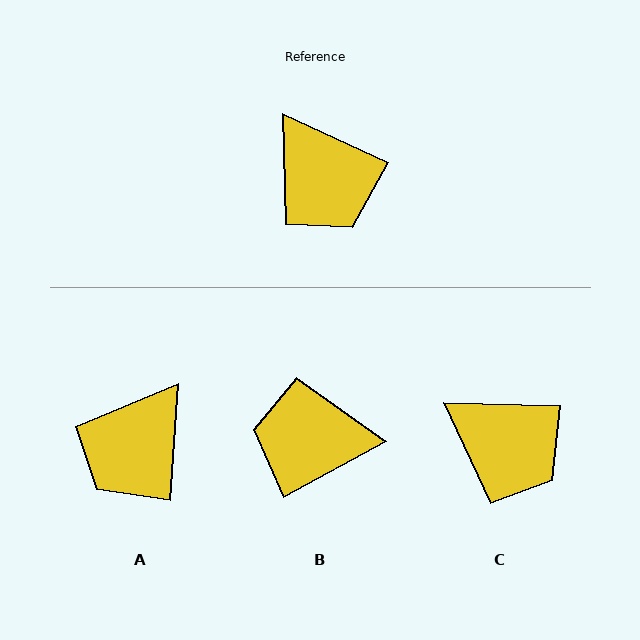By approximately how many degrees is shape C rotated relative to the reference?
Approximately 23 degrees counter-clockwise.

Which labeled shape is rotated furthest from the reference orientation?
B, about 127 degrees away.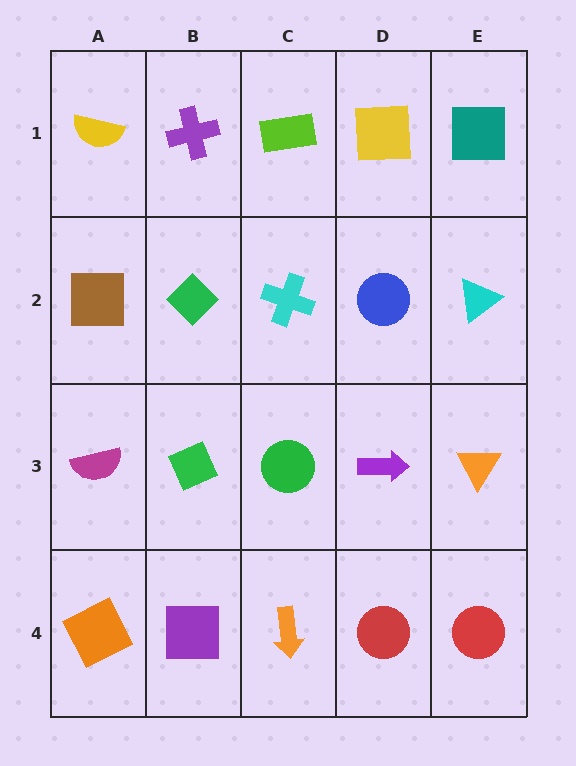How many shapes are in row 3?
5 shapes.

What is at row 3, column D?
A purple arrow.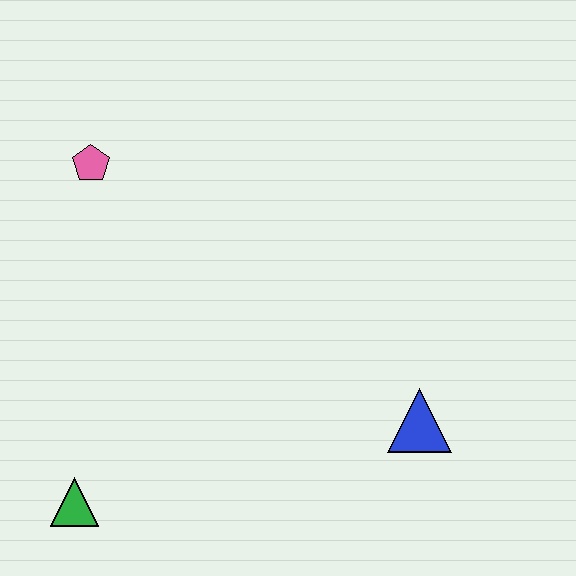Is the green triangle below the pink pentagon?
Yes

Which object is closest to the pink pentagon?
The green triangle is closest to the pink pentagon.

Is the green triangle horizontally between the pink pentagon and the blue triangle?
No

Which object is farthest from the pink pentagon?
The blue triangle is farthest from the pink pentagon.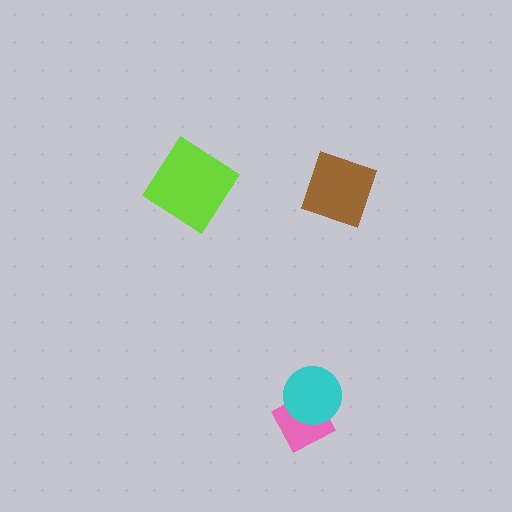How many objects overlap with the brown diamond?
0 objects overlap with the brown diamond.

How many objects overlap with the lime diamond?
0 objects overlap with the lime diamond.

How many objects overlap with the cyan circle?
1 object overlaps with the cyan circle.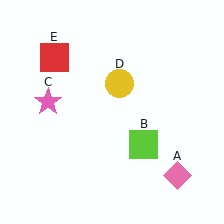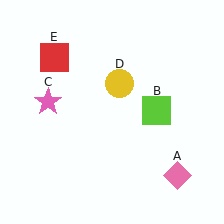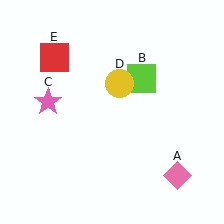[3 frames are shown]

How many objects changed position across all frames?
1 object changed position: lime square (object B).